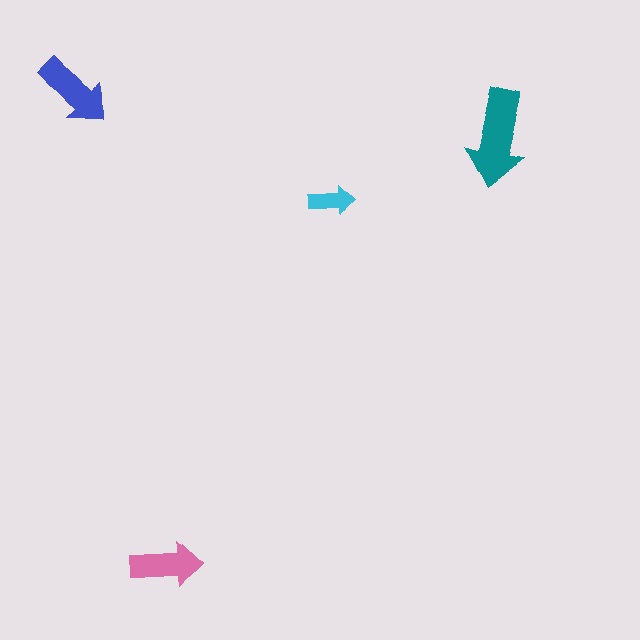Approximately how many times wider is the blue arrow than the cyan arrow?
About 1.5 times wider.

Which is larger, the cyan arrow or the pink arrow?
The pink one.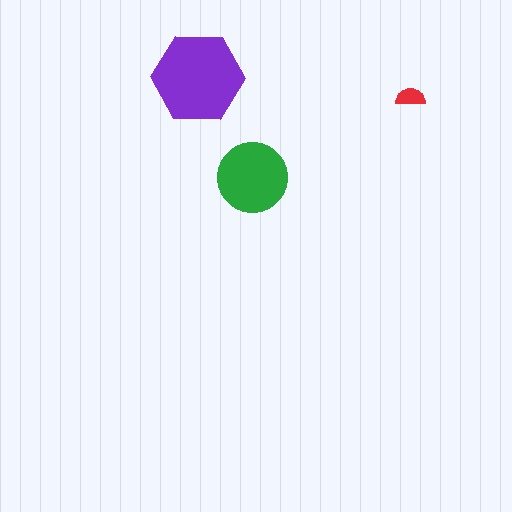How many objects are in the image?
There are 3 objects in the image.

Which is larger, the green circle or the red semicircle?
The green circle.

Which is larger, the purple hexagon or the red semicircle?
The purple hexagon.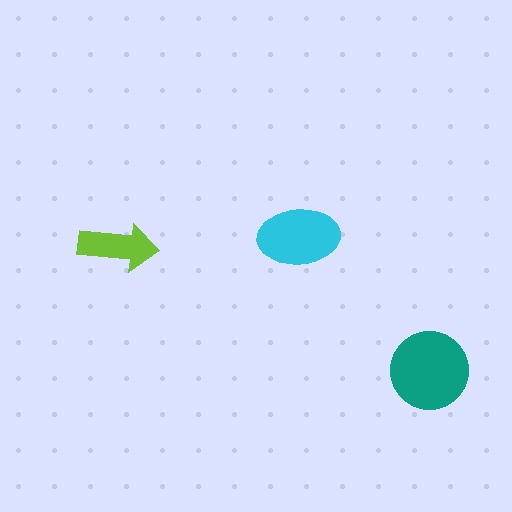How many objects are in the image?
There are 3 objects in the image.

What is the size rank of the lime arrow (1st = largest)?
3rd.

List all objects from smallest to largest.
The lime arrow, the cyan ellipse, the teal circle.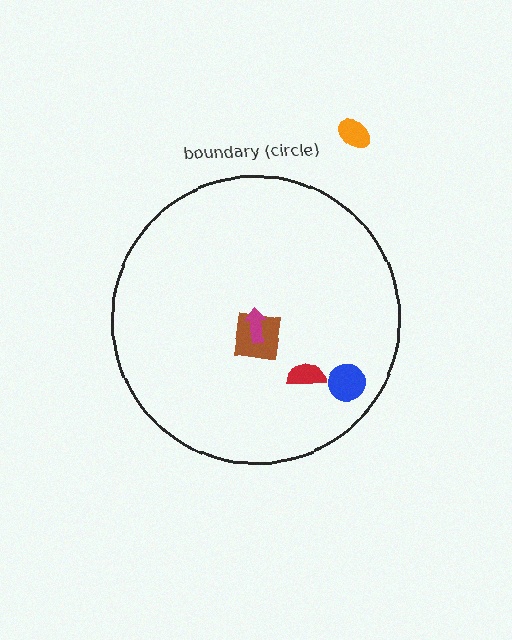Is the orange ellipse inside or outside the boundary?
Outside.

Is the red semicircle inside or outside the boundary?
Inside.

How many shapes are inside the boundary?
4 inside, 1 outside.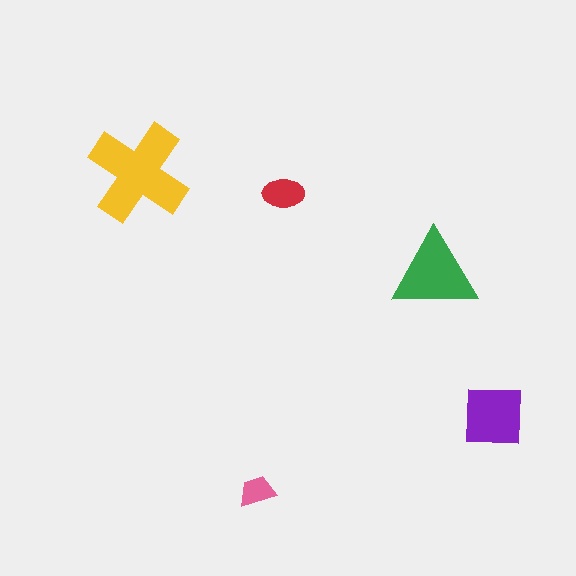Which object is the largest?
The yellow cross.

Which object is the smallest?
The pink trapezoid.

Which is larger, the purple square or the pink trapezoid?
The purple square.